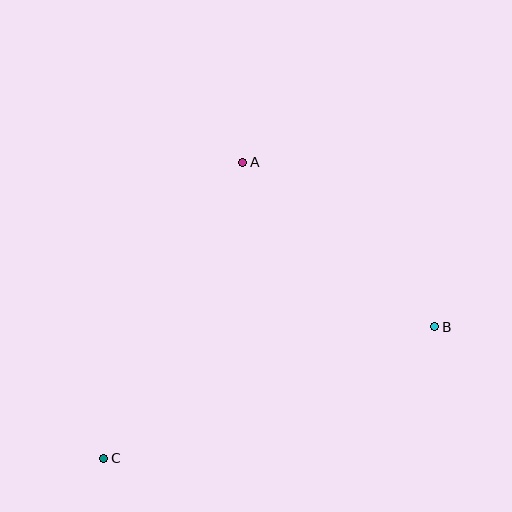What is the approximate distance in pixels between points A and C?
The distance between A and C is approximately 327 pixels.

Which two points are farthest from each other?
Points B and C are farthest from each other.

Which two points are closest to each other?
Points A and B are closest to each other.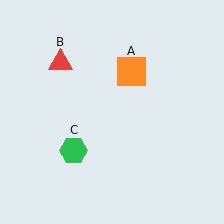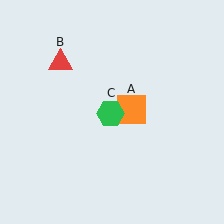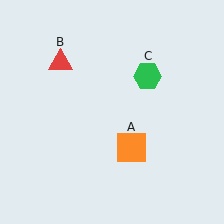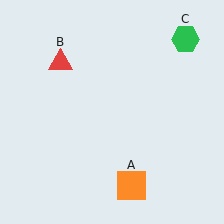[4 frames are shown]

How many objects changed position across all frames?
2 objects changed position: orange square (object A), green hexagon (object C).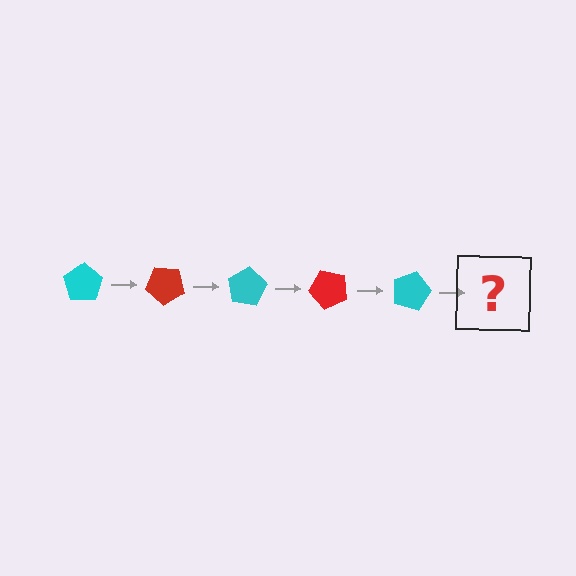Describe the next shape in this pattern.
It should be a red pentagon, rotated 200 degrees from the start.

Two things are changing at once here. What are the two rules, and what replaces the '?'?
The two rules are that it rotates 40 degrees each step and the color cycles through cyan and red. The '?' should be a red pentagon, rotated 200 degrees from the start.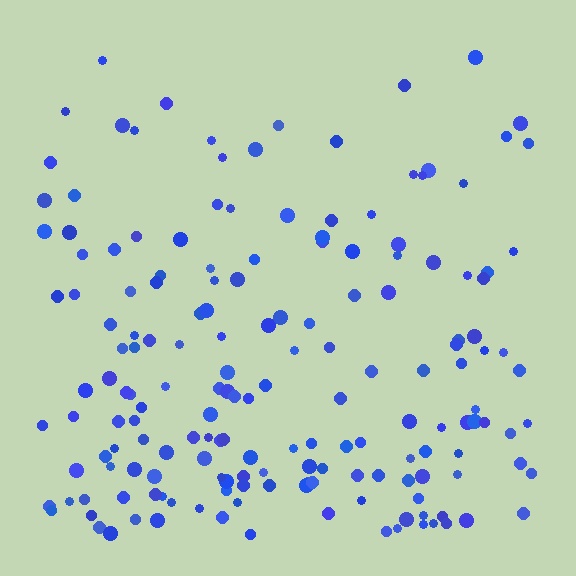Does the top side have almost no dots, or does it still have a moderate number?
Still a moderate number, just noticeably fewer than the bottom.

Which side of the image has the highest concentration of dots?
The bottom.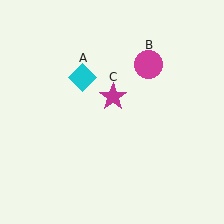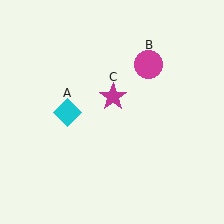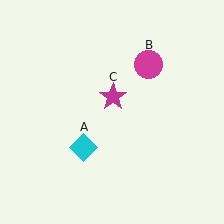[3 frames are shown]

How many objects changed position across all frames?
1 object changed position: cyan diamond (object A).